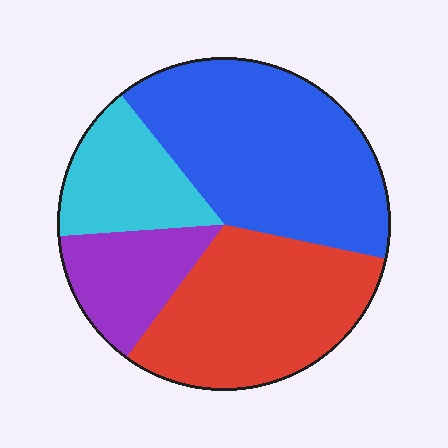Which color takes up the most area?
Blue, at roughly 40%.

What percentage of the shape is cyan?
Cyan covers 16% of the shape.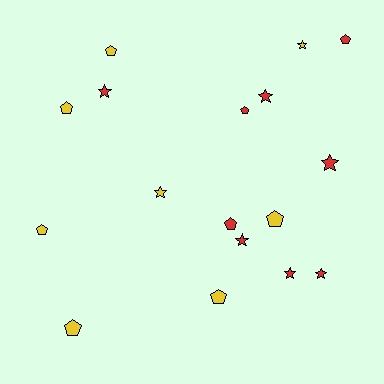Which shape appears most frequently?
Pentagon, with 9 objects.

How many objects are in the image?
There are 17 objects.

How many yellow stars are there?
There are 2 yellow stars.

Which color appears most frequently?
Red, with 9 objects.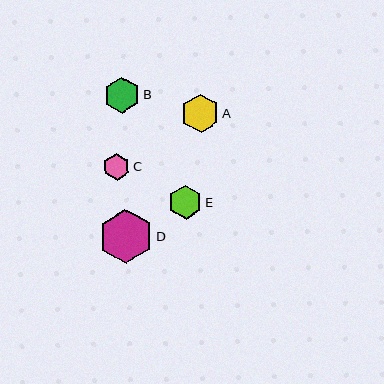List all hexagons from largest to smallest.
From largest to smallest: D, A, B, E, C.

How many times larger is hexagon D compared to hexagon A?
Hexagon D is approximately 1.4 times the size of hexagon A.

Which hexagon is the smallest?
Hexagon C is the smallest with a size of approximately 27 pixels.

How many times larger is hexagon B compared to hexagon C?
Hexagon B is approximately 1.3 times the size of hexagon C.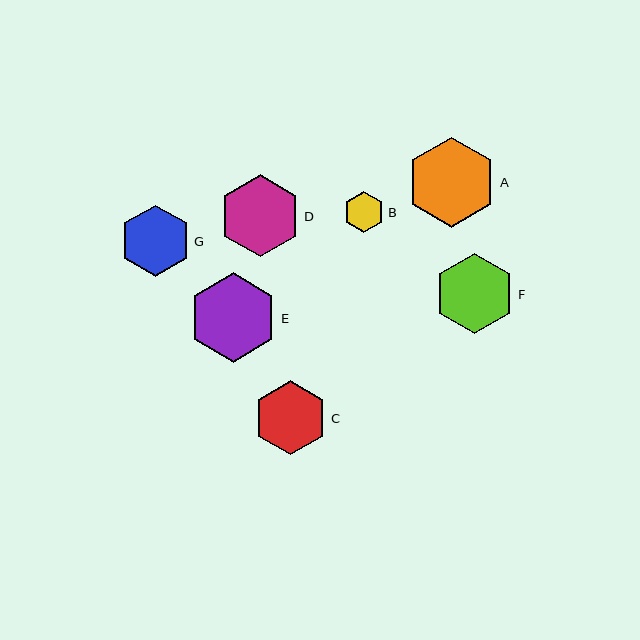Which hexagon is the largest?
Hexagon A is the largest with a size of approximately 90 pixels.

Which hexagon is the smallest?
Hexagon B is the smallest with a size of approximately 41 pixels.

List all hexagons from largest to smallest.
From largest to smallest: A, E, D, F, C, G, B.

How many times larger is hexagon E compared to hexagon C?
Hexagon E is approximately 1.2 times the size of hexagon C.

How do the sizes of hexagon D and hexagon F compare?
Hexagon D and hexagon F are approximately the same size.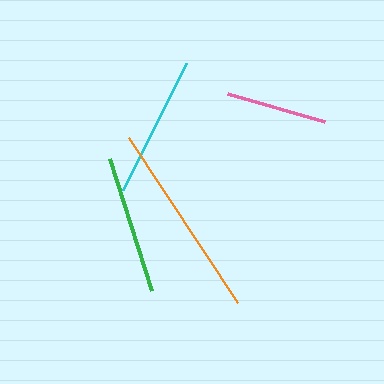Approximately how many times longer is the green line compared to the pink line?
The green line is approximately 1.4 times the length of the pink line.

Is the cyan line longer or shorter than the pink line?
The cyan line is longer than the pink line.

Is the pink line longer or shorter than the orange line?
The orange line is longer than the pink line.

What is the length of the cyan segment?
The cyan segment is approximately 142 pixels long.